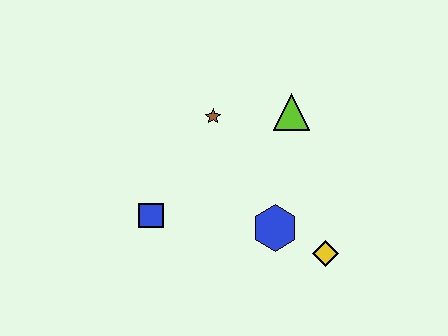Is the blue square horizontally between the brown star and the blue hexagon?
No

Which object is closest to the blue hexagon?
The yellow diamond is closest to the blue hexagon.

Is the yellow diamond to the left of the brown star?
No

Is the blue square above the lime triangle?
No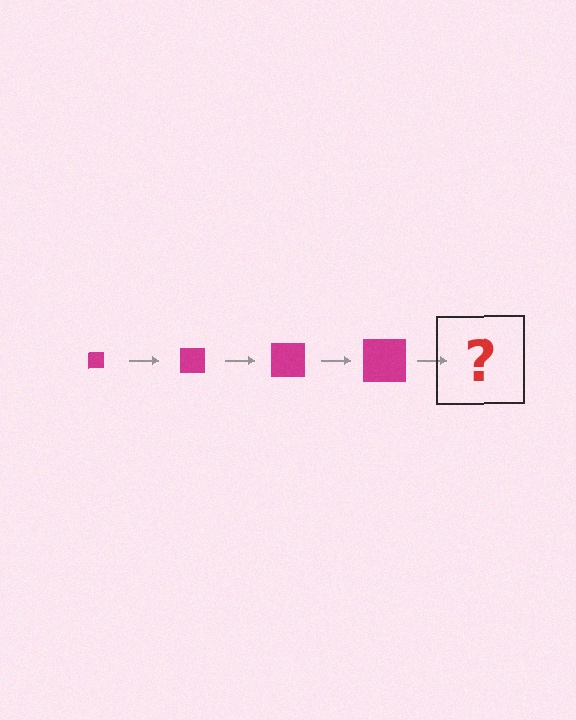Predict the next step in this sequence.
The next step is a magenta square, larger than the previous one.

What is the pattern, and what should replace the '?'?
The pattern is that the square gets progressively larger each step. The '?' should be a magenta square, larger than the previous one.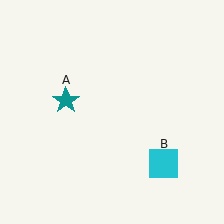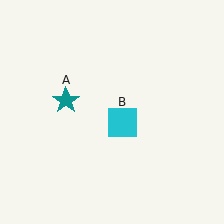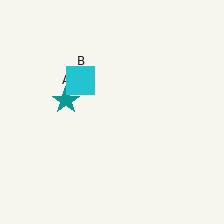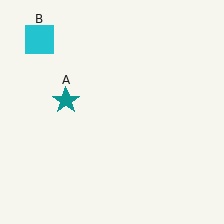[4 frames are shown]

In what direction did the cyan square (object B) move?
The cyan square (object B) moved up and to the left.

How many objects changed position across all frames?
1 object changed position: cyan square (object B).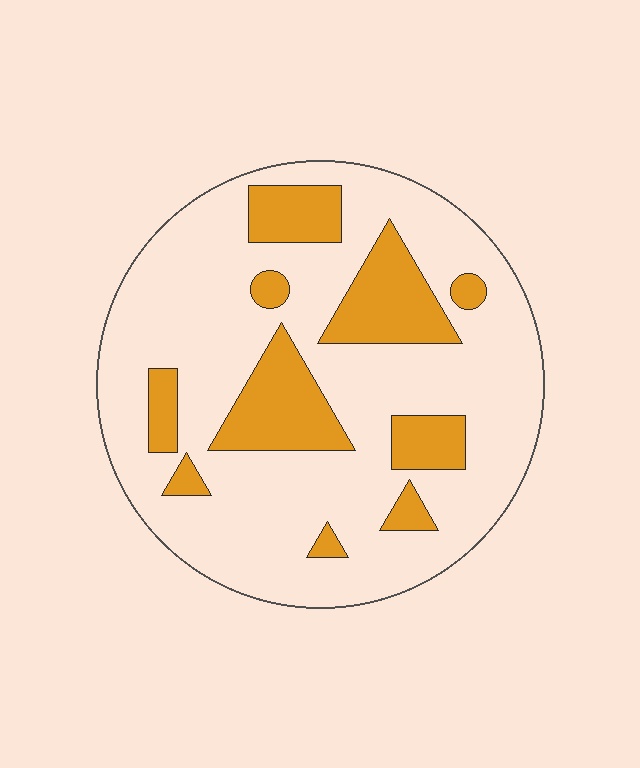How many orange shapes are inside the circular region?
10.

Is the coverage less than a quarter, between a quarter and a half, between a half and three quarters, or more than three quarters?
Less than a quarter.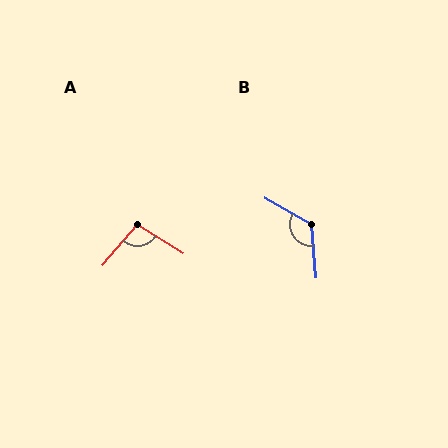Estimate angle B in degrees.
Approximately 124 degrees.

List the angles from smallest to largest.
A (99°), B (124°).